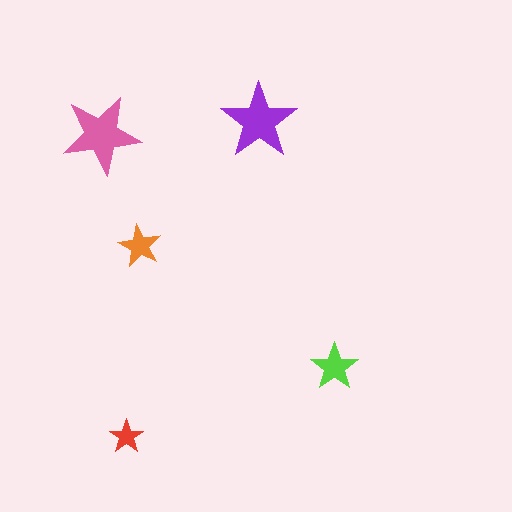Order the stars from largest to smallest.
the pink one, the purple one, the lime one, the orange one, the red one.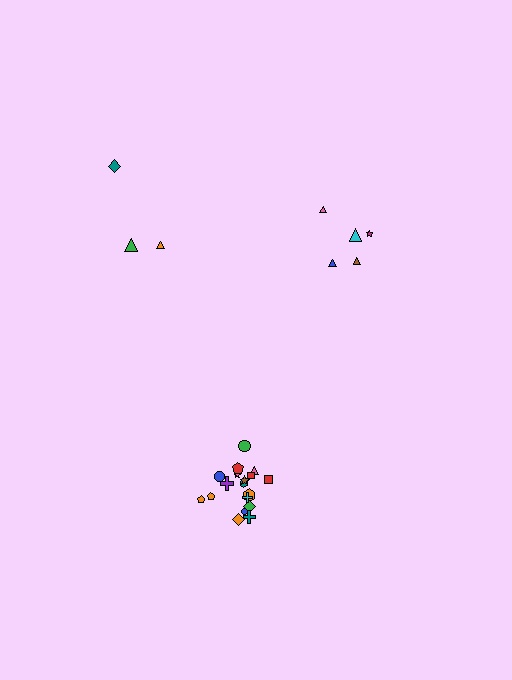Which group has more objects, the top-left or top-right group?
The top-right group.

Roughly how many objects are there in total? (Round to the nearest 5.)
Roughly 25 objects in total.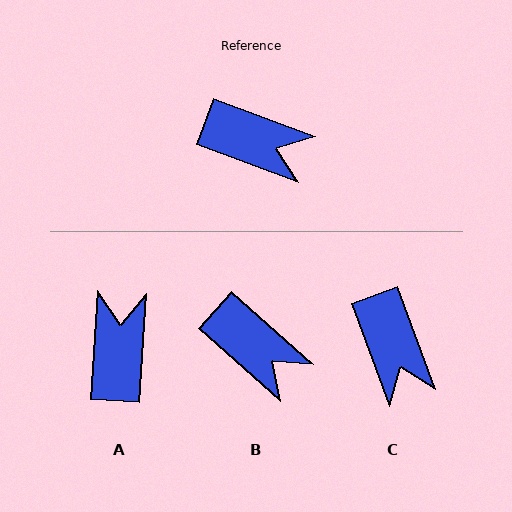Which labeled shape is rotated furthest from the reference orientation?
A, about 107 degrees away.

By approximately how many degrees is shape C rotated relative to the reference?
Approximately 49 degrees clockwise.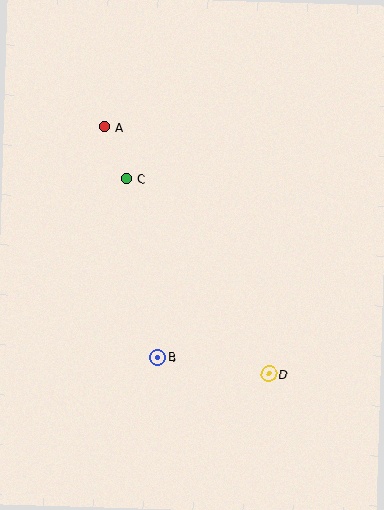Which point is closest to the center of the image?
Point C at (127, 179) is closest to the center.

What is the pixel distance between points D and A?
The distance between D and A is 297 pixels.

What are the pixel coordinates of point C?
Point C is at (127, 179).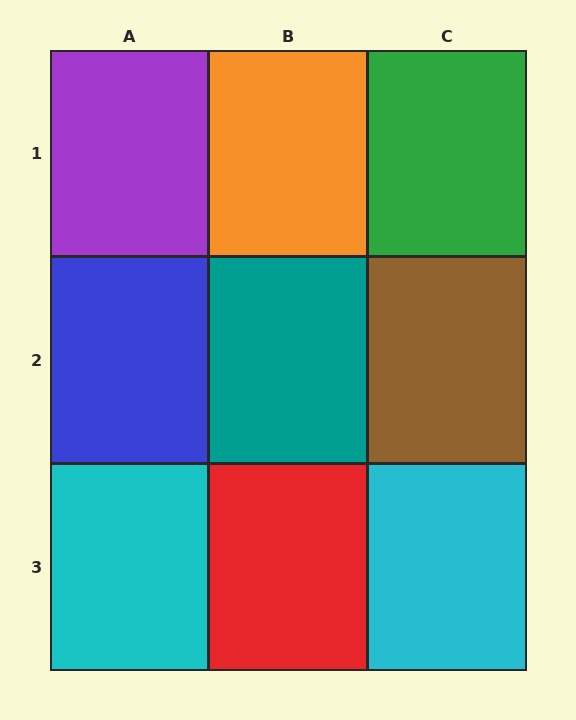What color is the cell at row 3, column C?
Cyan.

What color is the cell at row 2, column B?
Teal.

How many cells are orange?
1 cell is orange.